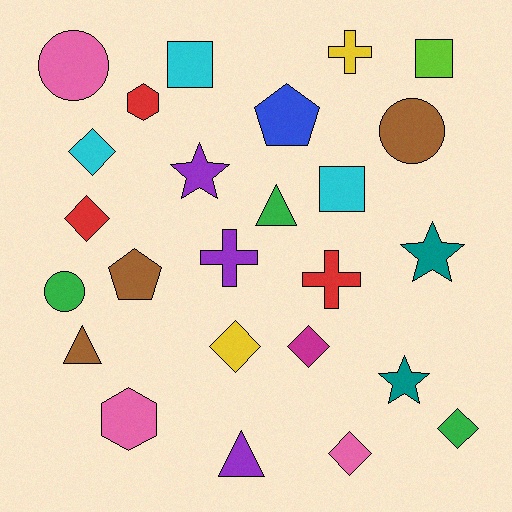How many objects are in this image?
There are 25 objects.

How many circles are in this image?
There are 3 circles.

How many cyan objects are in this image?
There are 3 cyan objects.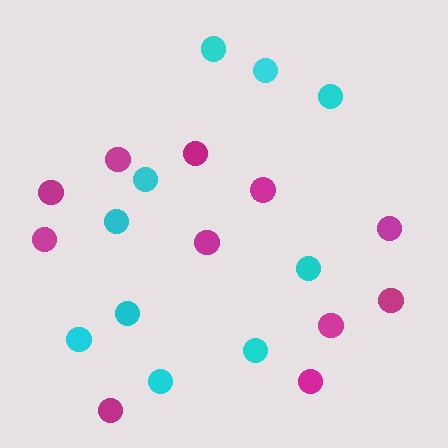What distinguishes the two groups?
There are 2 groups: one group of magenta circles (11) and one group of cyan circles (10).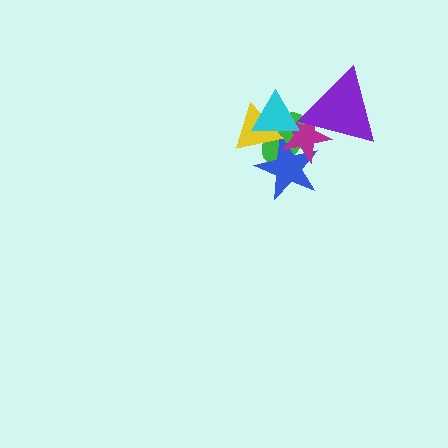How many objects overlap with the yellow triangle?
4 objects overlap with the yellow triangle.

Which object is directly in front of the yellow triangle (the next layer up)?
The magenta star is directly in front of the yellow triangle.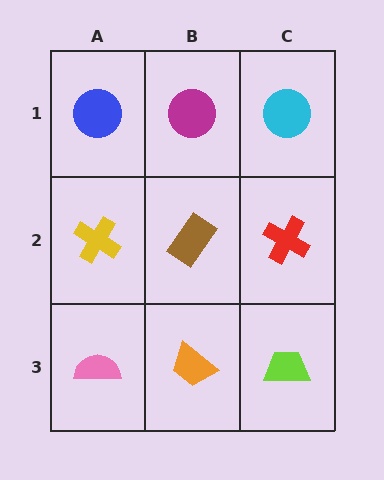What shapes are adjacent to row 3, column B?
A brown rectangle (row 2, column B), a pink semicircle (row 3, column A), a lime trapezoid (row 3, column C).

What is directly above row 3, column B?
A brown rectangle.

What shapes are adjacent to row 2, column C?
A cyan circle (row 1, column C), a lime trapezoid (row 3, column C), a brown rectangle (row 2, column B).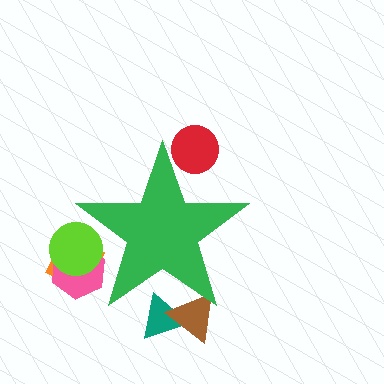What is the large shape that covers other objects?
A green star.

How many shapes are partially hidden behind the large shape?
6 shapes are partially hidden.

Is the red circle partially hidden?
Yes, the red circle is partially hidden behind the green star.